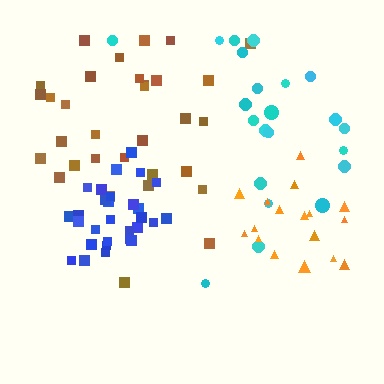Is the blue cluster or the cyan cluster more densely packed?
Blue.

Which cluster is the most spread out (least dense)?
Cyan.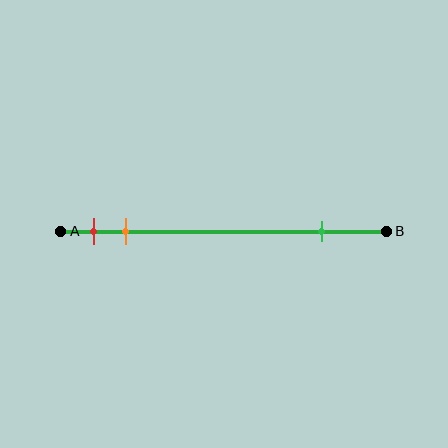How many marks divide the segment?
There are 3 marks dividing the segment.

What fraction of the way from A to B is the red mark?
The red mark is approximately 10% (0.1) of the way from A to B.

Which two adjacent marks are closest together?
The red and orange marks are the closest adjacent pair.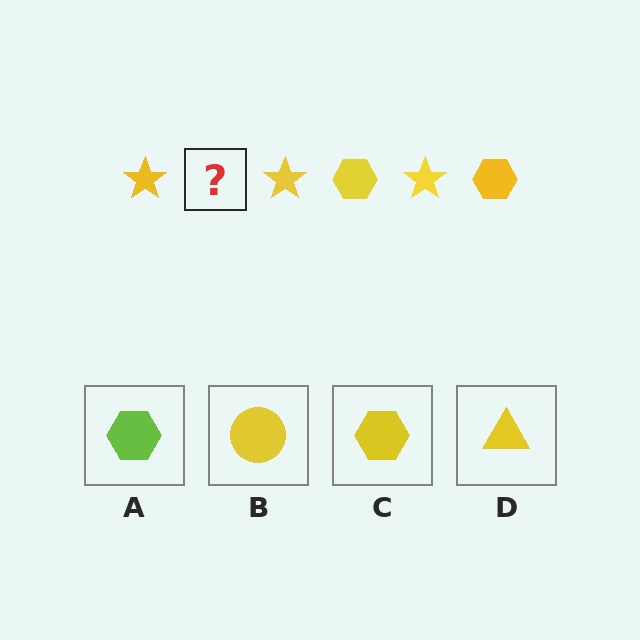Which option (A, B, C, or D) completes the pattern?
C.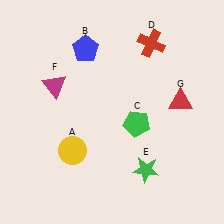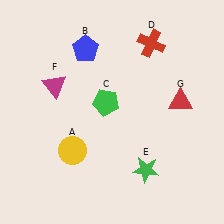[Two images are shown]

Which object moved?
The green pentagon (C) moved left.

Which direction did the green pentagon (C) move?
The green pentagon (C) moved left.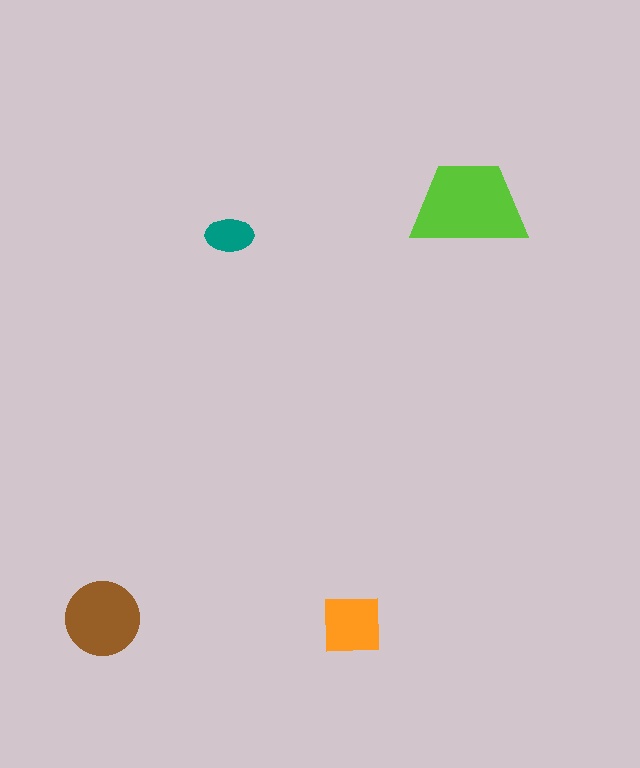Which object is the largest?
The lime trapezoid.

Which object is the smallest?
The teal ellipse.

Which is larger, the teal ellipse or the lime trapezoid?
The lime trapezoid.